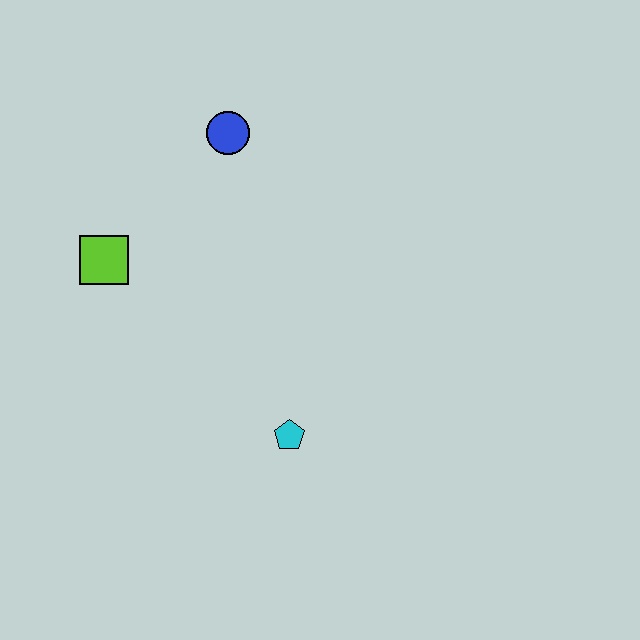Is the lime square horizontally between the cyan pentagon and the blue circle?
No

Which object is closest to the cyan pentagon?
The lime square is closest to the cyan pentagon.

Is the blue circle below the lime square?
No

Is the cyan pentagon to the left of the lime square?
No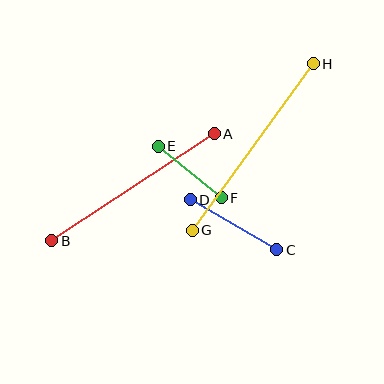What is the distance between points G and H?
The distance is approximately 206 pixels.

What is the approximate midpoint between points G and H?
The midpoint is at approximately (253, 147) pixels.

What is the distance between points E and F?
The distance is approximately 82 pixels.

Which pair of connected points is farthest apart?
Points G and H are farthest apart.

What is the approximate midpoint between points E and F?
The midpoint is at approximately (190, 172) pixels.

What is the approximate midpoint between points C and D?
The midpoint is at approximately (233, 225) pixels.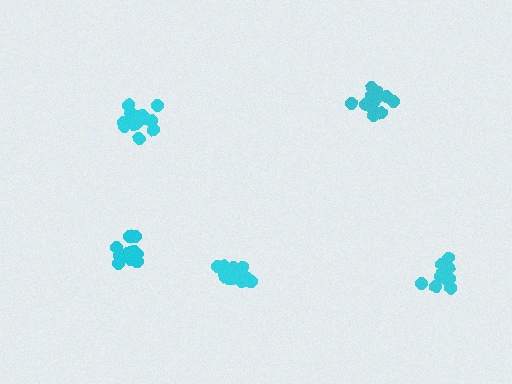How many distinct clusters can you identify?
There are 5 distinct clusters.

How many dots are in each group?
Group 1: 13 dots, Group 2: 12 dots, Group 3: 16 dots, Group 4: 14 dots, Group 5: 15 dots (70 total).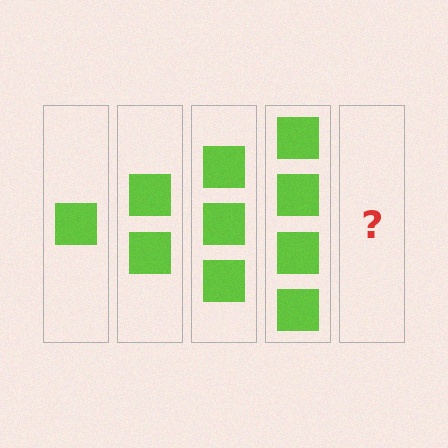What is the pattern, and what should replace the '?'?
The pattern is that each step adds one more square. The '?' should be 5 squares.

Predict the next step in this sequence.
The next step is 5 squares.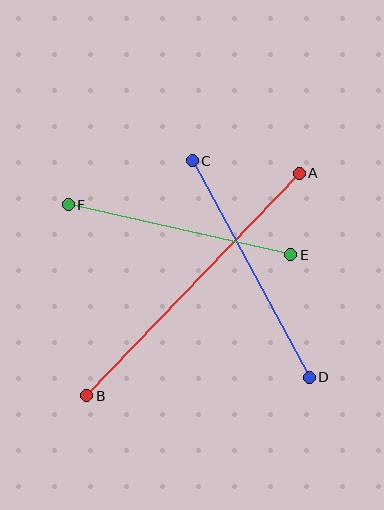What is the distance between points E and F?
The distance is approximately 228 pixels.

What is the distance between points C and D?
The distance is approximately 246 pixels.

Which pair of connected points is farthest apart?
Points A and B are farthest apart.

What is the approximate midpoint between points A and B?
The midpoint is at approximately (193, 284) pixels.